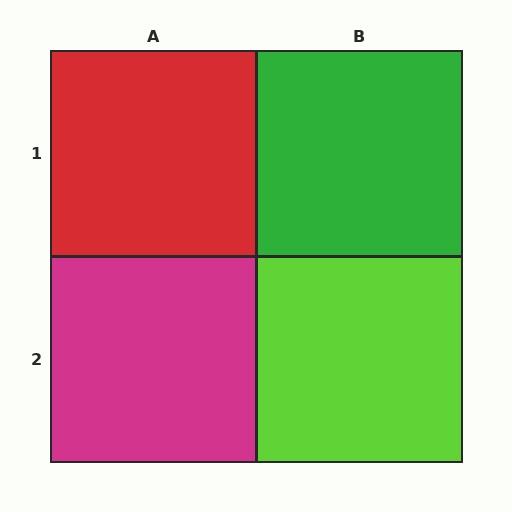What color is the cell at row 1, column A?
Red.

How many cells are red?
1 cell is red.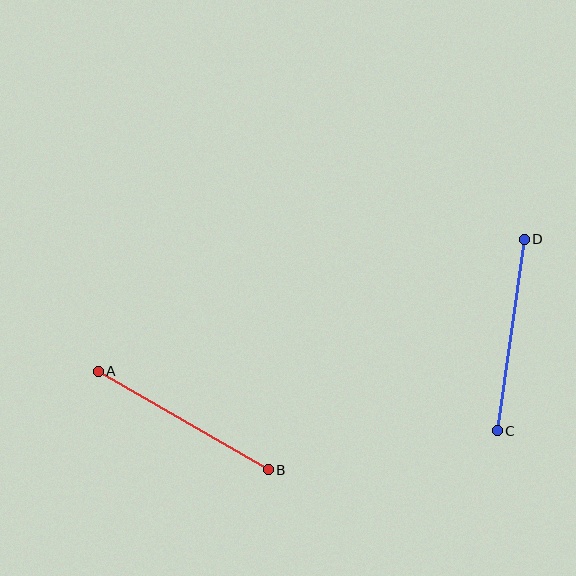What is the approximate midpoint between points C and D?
The midpoint is at approximately (511, 335) pixels.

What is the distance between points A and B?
The distance is approximately 196 pixels.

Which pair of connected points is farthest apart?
Points A and B are farthest apart.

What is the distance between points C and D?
The distance is approximately 193 pixels.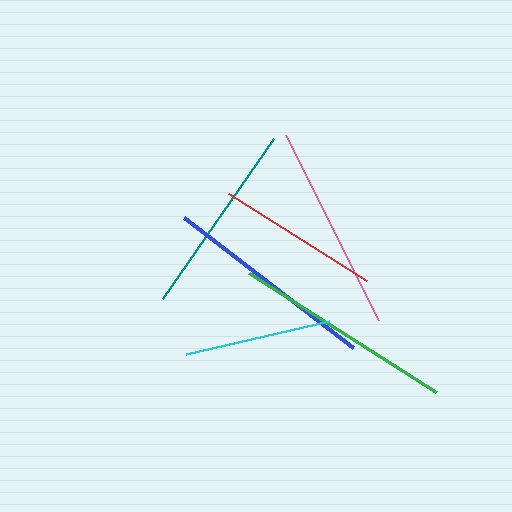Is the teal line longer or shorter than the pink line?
The pink line is longer than the teal line.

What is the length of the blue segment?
The blue segment is approximately 213 pixels long.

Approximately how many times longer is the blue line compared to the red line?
The blue line is approximately 1.3 times the length of the red line.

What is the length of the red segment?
The red segment is approximately 162 pixels long.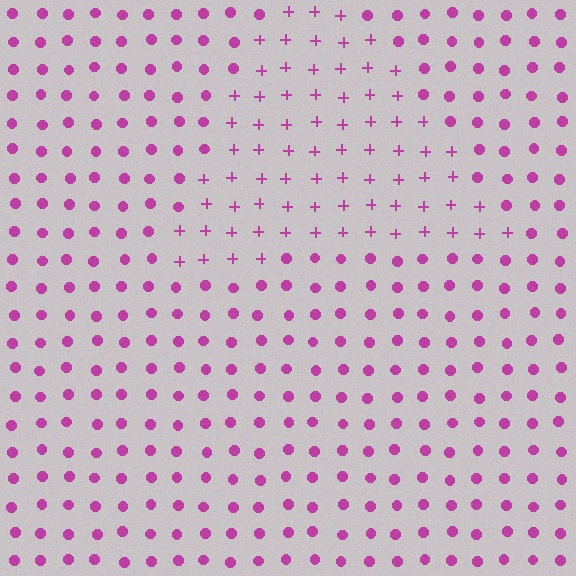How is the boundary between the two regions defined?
The boundary is defined by a change in element shape: plus signs inside vs. circles outside. All elements share the same color and spacing.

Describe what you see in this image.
The image is filled with small magenta elements arranged in a uniform grid. A triangle-shaped region contains plus signs, while the surrounding area contains circles. The boundary is defined purely by the change in element shape.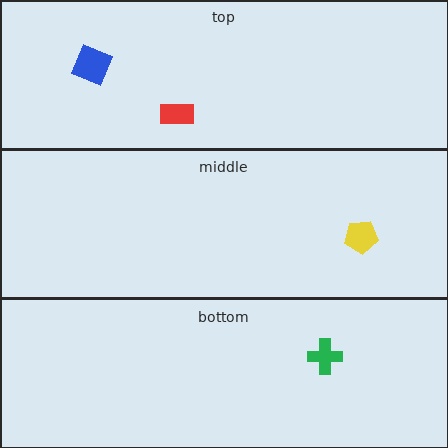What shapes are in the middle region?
The yellow pentagon.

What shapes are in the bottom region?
The green cross.